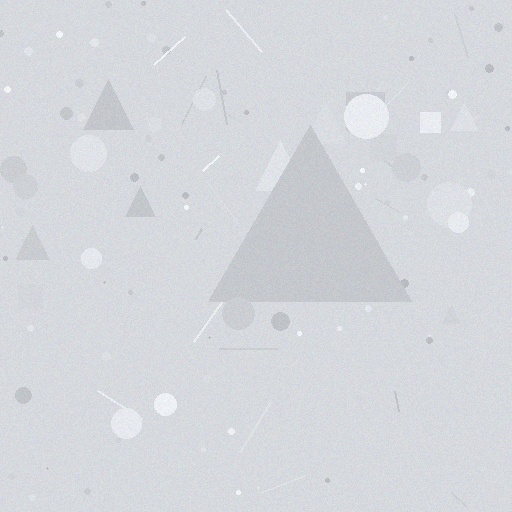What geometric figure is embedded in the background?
A triangle is embedded in the background.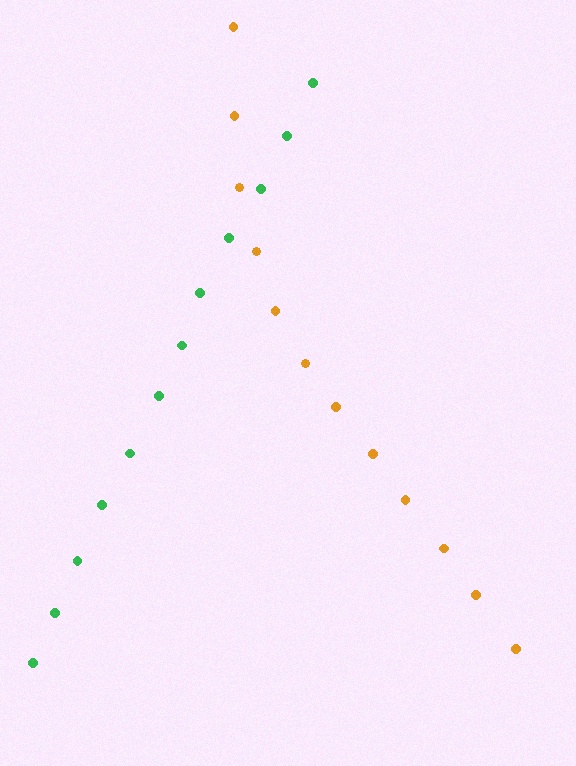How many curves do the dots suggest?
There are 2 distinct paths.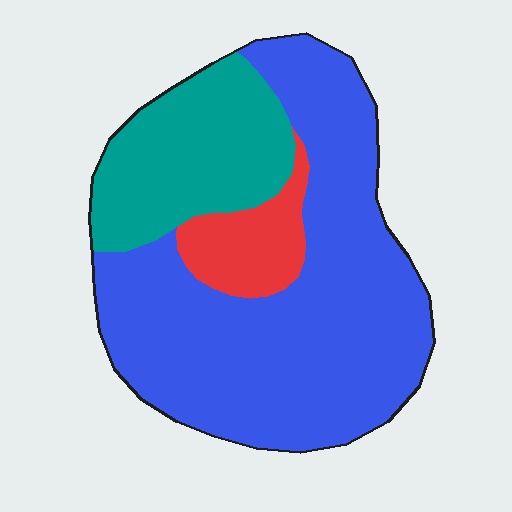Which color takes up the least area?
Red, at roughly 10%.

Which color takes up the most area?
Blue, at roughly 65%.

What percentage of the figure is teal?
Teal covers roughly 25% of the figure.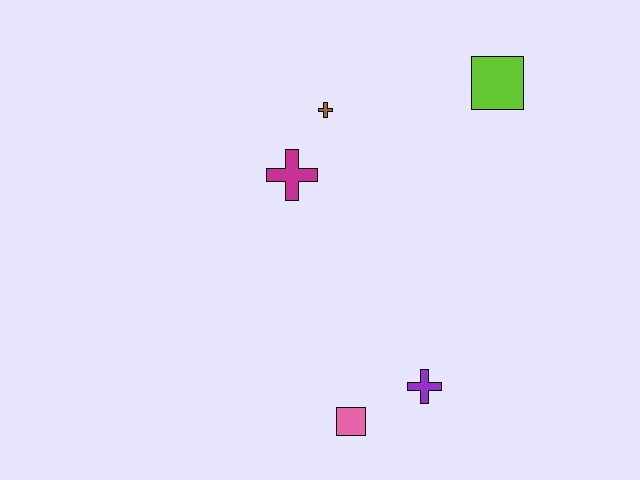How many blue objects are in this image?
There are no blue objects.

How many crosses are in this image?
There are 3 crosses.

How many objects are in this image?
There are 5 objects.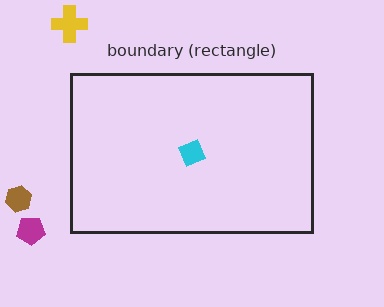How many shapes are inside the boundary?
1 inside, 3 outside.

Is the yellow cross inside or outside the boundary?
Outside.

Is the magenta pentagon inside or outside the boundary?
Outside.